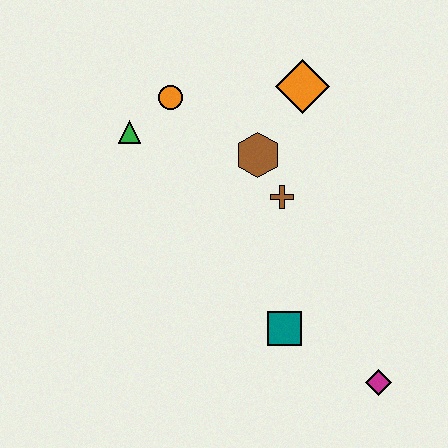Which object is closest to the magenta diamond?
The teal square is closest to the magenta diamond.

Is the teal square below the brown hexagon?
Yes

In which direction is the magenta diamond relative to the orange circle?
The magenta diamond is below the orange circle.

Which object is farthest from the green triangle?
The magenta diamond is farthest from the green triangle.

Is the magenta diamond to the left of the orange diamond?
No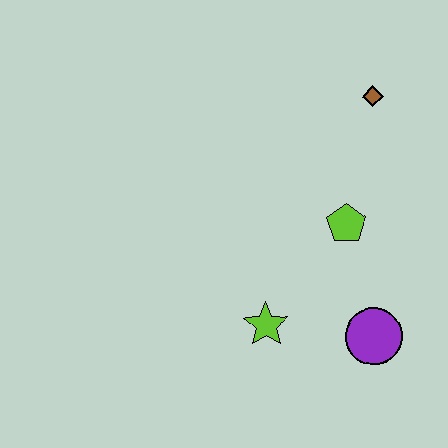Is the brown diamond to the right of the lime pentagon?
Yes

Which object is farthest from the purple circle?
The brown diamond is farthest from the purple circle.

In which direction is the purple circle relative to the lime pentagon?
The purple circle is below the lime pentagon.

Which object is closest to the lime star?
The purple circle is closest to the lime star.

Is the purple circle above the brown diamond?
No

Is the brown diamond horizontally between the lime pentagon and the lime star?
No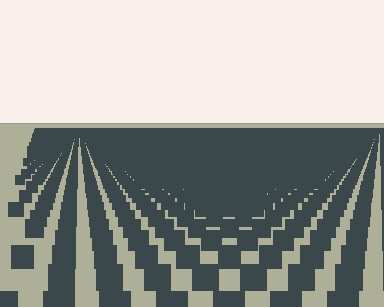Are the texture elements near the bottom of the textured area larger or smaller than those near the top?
Larger. Near the bottom, elements are closer to the viewer and appear at a bigger on-screen size.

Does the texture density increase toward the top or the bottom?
Density increases toward the top.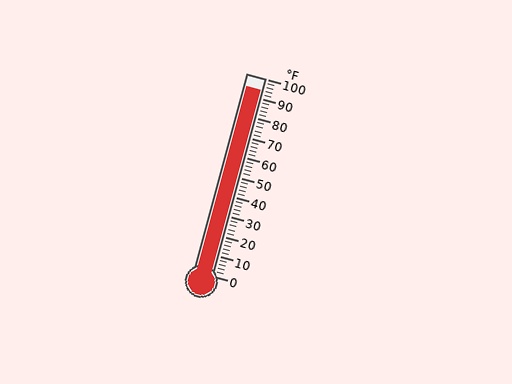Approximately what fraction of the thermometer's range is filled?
The thermometer is filled to approximately 95% of its range.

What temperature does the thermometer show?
The thermometer shows approximately 94°F.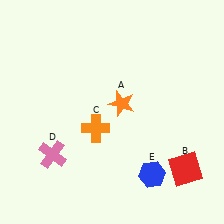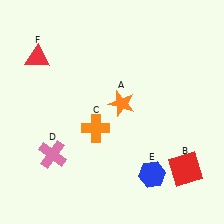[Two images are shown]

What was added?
A red triangle (F) was added in Image 2.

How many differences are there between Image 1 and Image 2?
There is 1 difference between the two images.